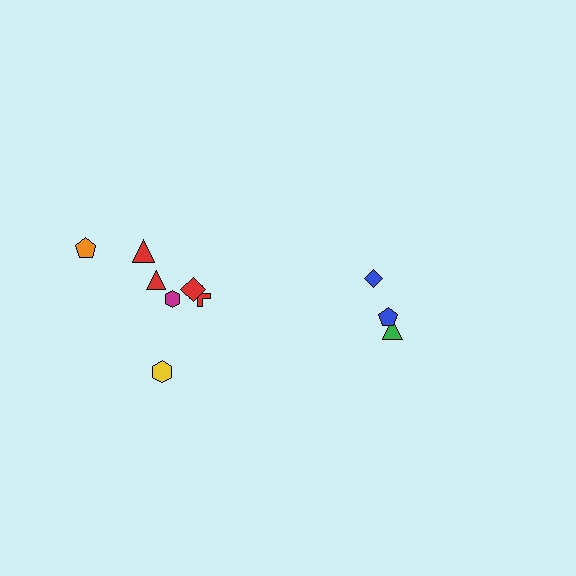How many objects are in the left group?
There are 7 objects.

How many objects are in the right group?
There are 3 objects.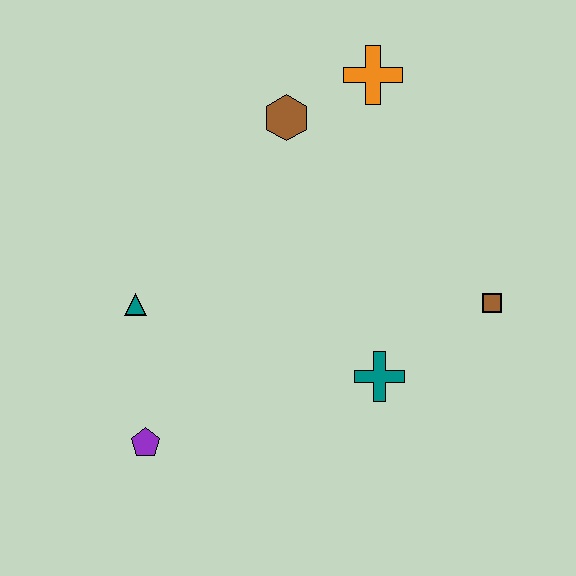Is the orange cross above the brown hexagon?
Yes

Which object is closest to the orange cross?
The brown hexagon is closest to the orange cross.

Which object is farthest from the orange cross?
The purple pentagon is farthest from the orange cross.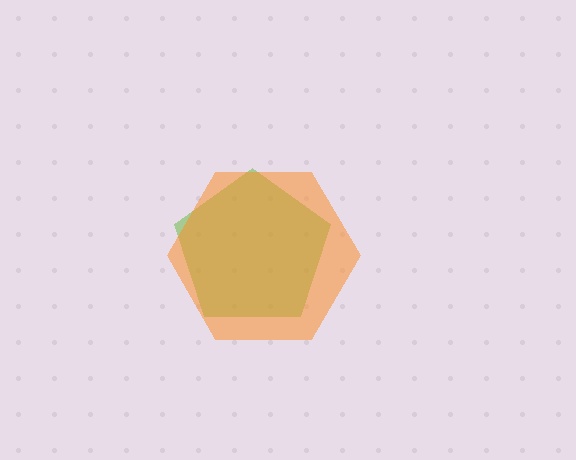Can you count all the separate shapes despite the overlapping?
Yes, there are 2 separate shapes.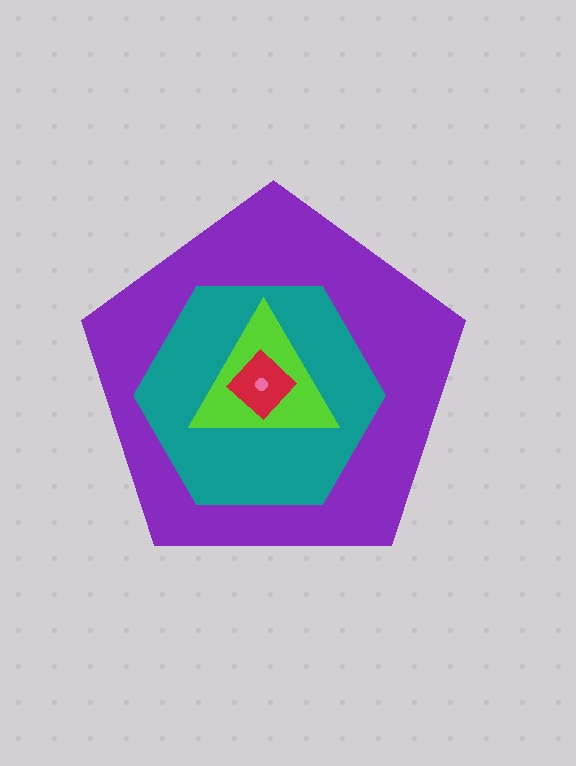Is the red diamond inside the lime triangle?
Yes.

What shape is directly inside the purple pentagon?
The teal hexagon.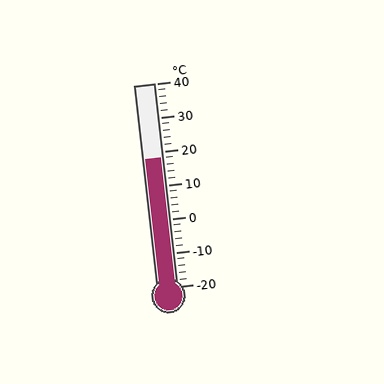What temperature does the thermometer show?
The thermometer shows approximately 18°C.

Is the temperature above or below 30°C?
The temperature is below 30°C.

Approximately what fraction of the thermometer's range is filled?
The thermometer is filled to approximately 65% of its range.